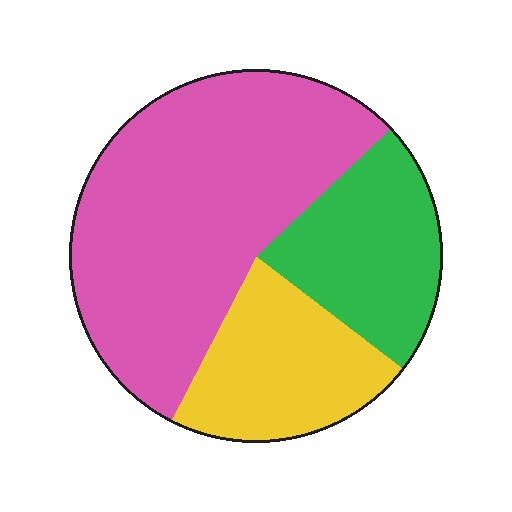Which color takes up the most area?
Pink, at roughly 55%.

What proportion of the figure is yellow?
Yellow takes up about one fifth (1/5) of the figure.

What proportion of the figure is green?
Green takes up about one fifth (1/5) of the figure.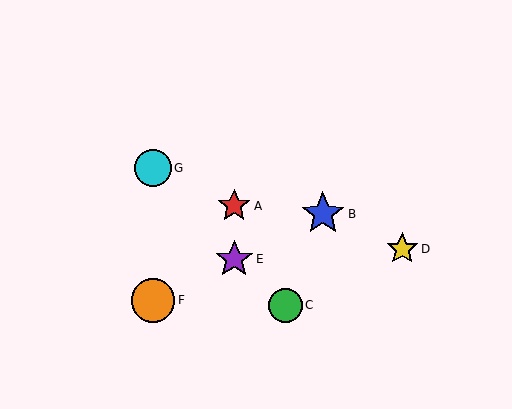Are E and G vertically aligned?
No, E is at x≈234 and G is at x≈153.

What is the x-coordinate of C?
Object C is at x≈285.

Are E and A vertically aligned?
Yes, both are at x≈234.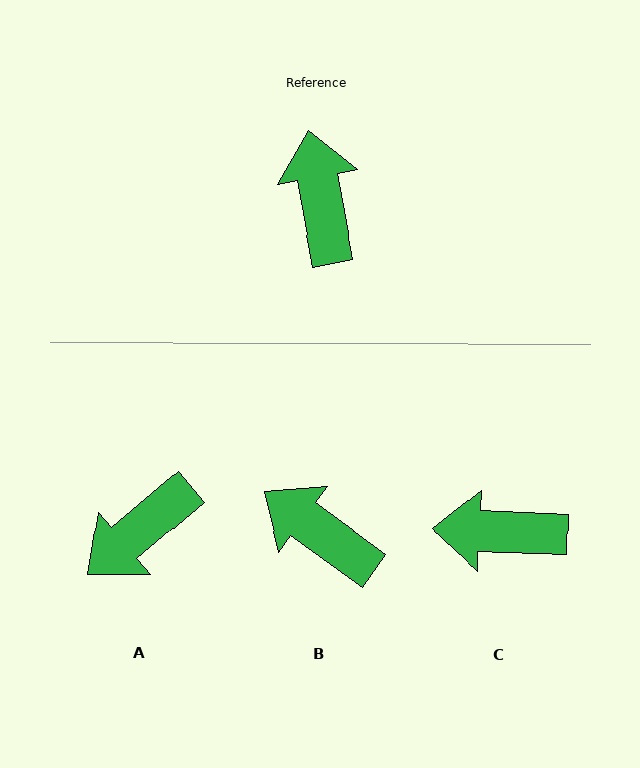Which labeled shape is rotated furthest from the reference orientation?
A, about 120 degrees away.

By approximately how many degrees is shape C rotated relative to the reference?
Approximately 77 degrees counter-clockwise.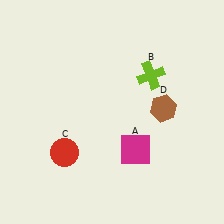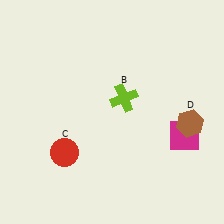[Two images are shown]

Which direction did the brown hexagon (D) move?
The brown hexagon (D) moved right.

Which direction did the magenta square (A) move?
The magenta square (A) moved right.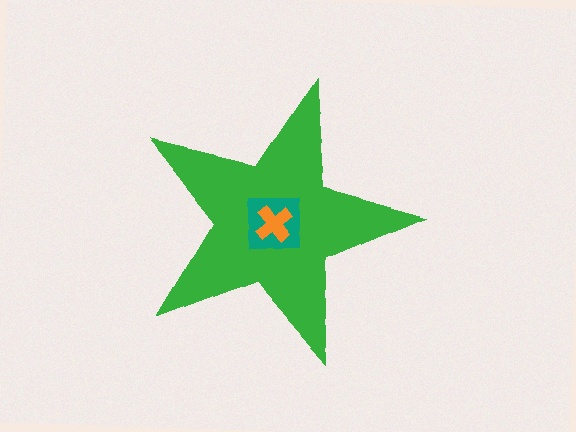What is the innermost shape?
The orange cross.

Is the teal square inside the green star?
Yes.